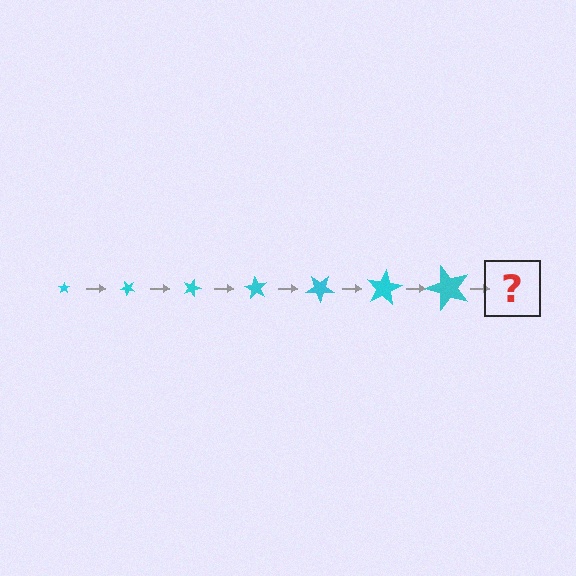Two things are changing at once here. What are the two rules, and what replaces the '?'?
The two rules are that the star grows larger each step and it rotates 45 degrees each step. The '?' should be a star, larger than the previous one and rotated 315 degrees from the start.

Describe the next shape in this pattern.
It should be a star, larger than the previous one and rotated 315 degrees from the start.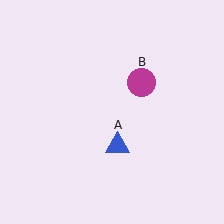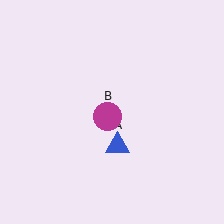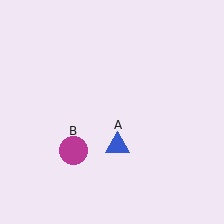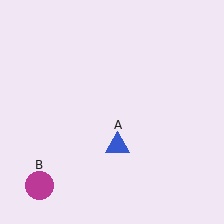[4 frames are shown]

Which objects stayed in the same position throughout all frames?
Blue triangle (object A) remained stationary.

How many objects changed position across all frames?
1 object changed position: magenta circle (object B).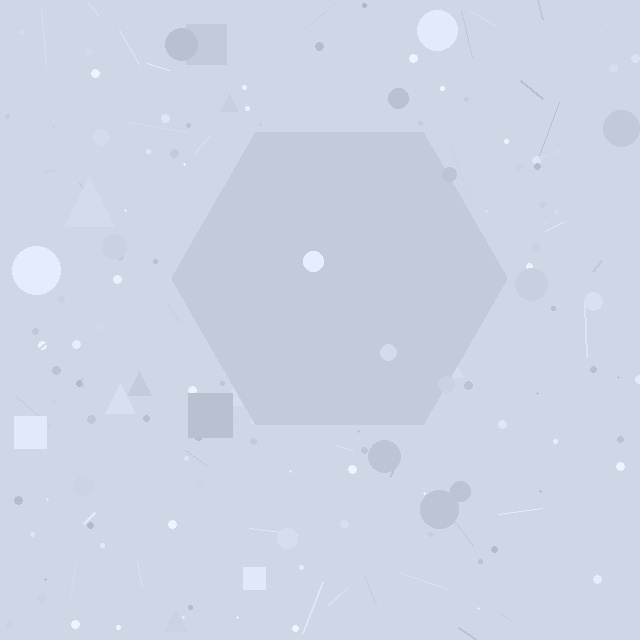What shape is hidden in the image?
A hexagon is hidden in the image.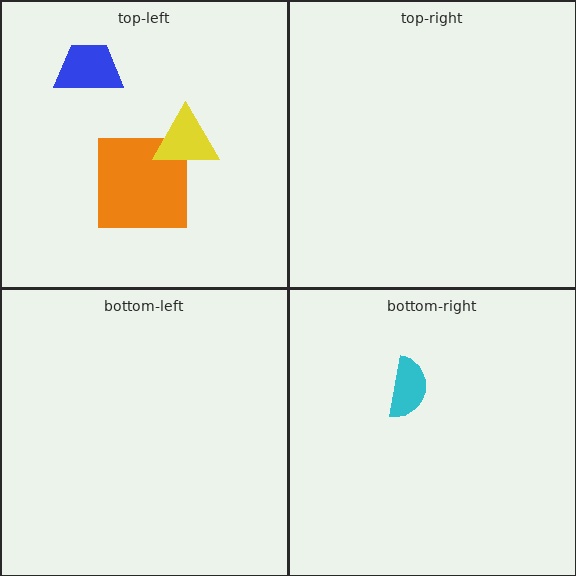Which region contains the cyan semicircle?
The bottom-right region.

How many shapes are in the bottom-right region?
1.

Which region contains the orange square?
The top-left region.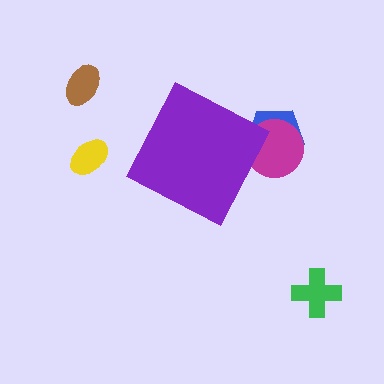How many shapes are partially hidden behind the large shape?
2 shapes are partially hidden.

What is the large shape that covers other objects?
A purple diamond.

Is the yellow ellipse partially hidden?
No, the yellow ellipse is fully visible.